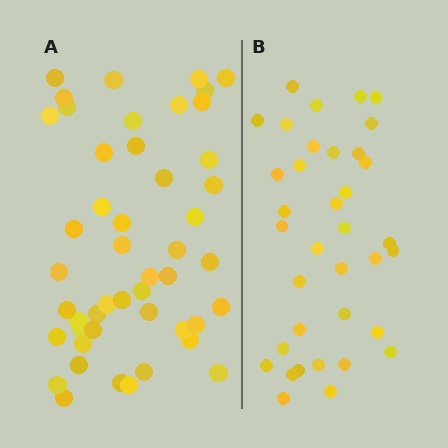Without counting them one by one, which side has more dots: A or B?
Region A (the left region) has more dots.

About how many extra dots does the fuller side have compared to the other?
Region A has roughly 12 or so more dots than region B.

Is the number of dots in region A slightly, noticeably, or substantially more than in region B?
Region A has noticeably more, but not dramatically so. The ratio is roughly 1.3 to 1.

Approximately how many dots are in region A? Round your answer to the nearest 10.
About 50 dots. (The exact count is 48, which rounds to 50.)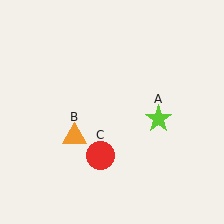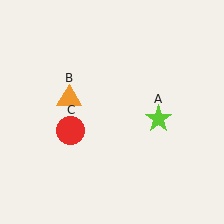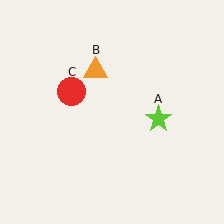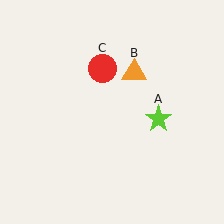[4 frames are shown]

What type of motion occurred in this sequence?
The orange triangle (object B), red circle (object C) rotated clockwise around the center of the scene.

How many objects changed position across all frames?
2 objects changed position: orange triangle (object B), red circle (object C).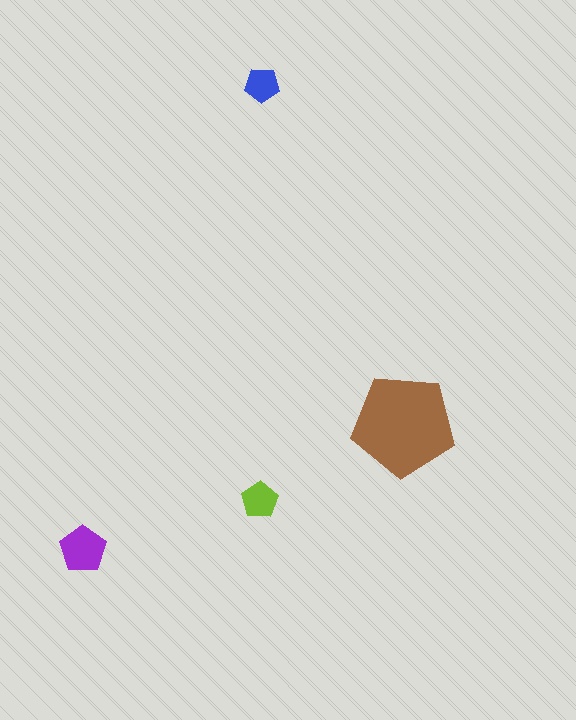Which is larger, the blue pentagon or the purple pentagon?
The purple one.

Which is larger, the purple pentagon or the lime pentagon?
The purple one.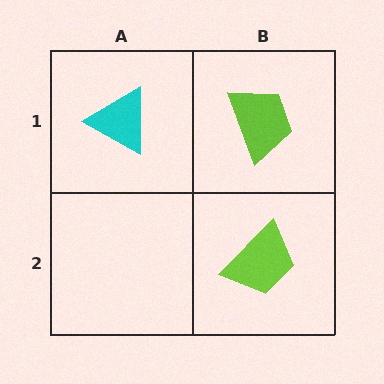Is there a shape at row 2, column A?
No, that cell is empty.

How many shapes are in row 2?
1 shape.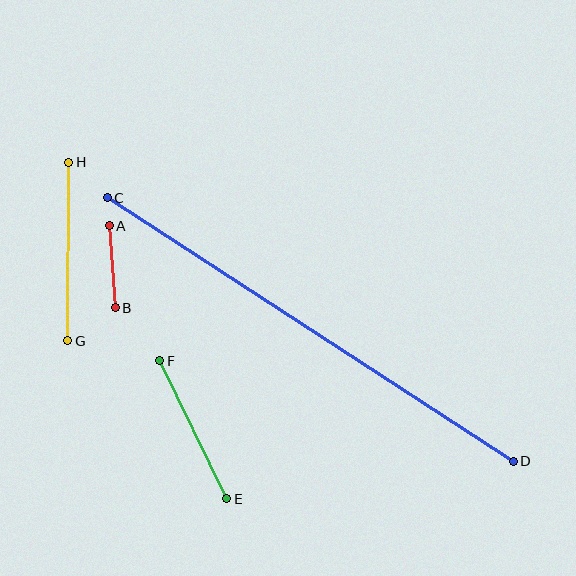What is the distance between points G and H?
The distance is approximately 179 pixels.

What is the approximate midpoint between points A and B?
The midpoint is at approximately (112, 267) pixels.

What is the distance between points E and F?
The distance is approximately 153 pixels.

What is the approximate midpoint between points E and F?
The midpoint is at approximately (193, 430) pixels.